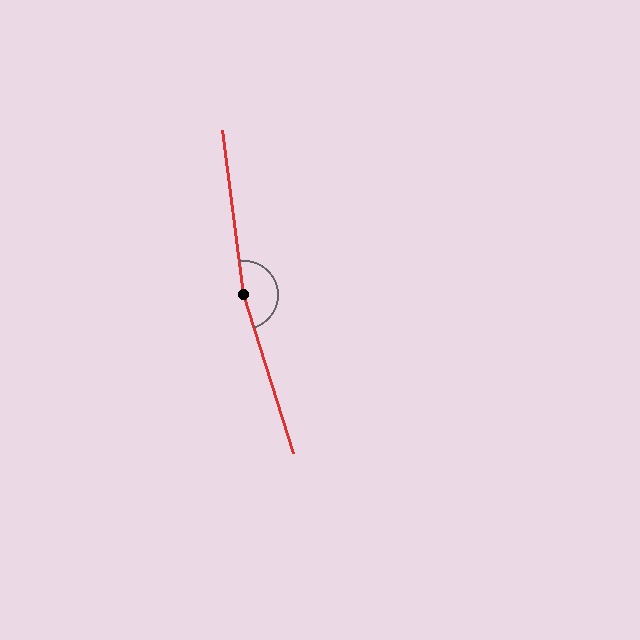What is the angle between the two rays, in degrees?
Approximately 170 degrees.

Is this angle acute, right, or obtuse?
It is obtuse.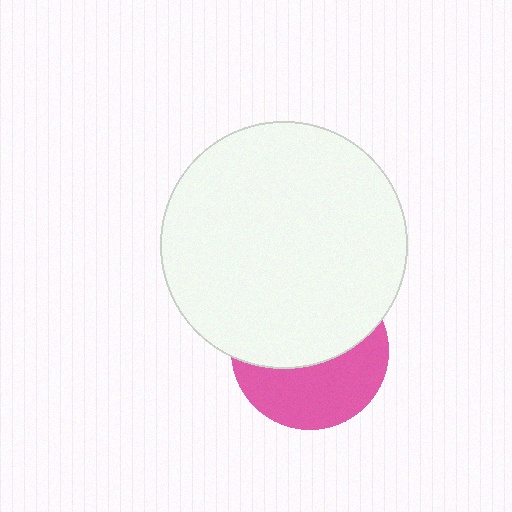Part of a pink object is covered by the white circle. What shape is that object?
It is a circle.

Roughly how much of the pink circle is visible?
About half of it is visible (roughly 45%).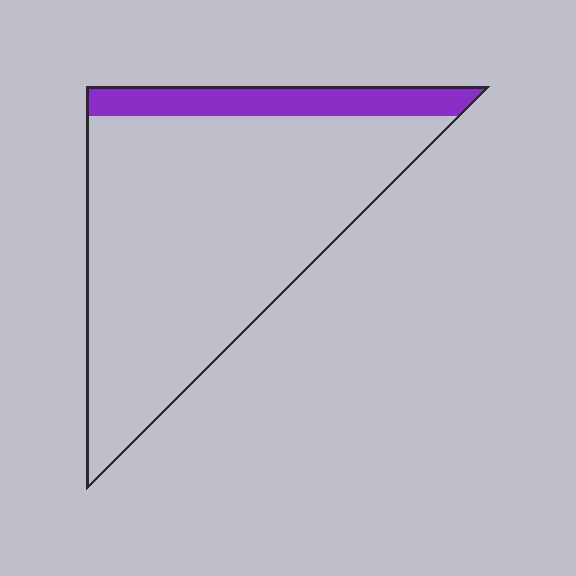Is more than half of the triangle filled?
No.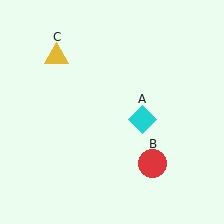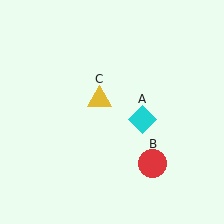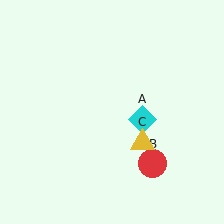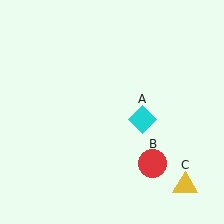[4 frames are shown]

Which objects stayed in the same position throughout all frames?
Cyan diamond (object A) and red circle (object B) remained stationary.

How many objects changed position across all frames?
1 object changed position: yellow triangle (object C).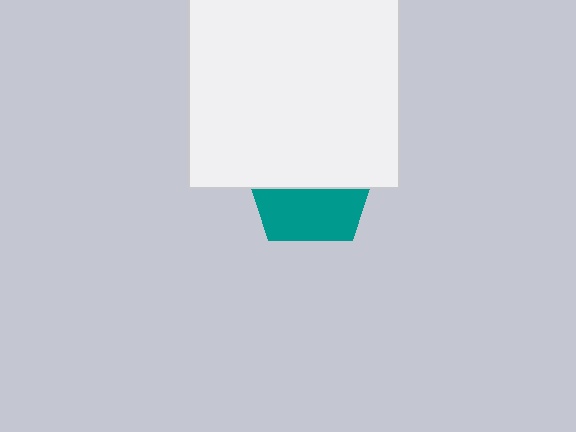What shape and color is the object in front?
The object in front is a white square.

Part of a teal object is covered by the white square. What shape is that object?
It is a pentagon.